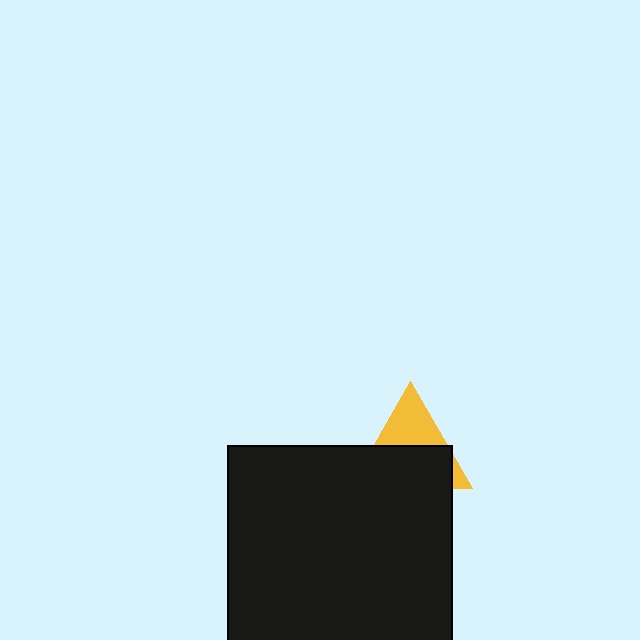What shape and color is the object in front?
The object in front is a black square.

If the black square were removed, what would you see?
You would see the complete yellow triangle.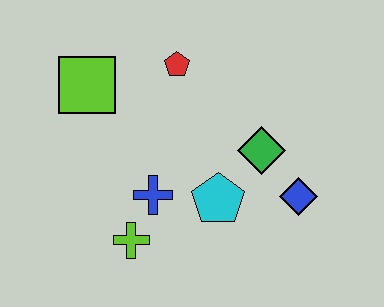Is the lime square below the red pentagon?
Yes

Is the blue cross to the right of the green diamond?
No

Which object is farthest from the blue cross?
The blue diamond is farthest from the blue cross.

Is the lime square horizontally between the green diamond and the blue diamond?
No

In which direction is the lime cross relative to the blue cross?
The lime cross is below the blue cross.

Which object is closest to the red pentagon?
The lime square is closest to the red pentagon.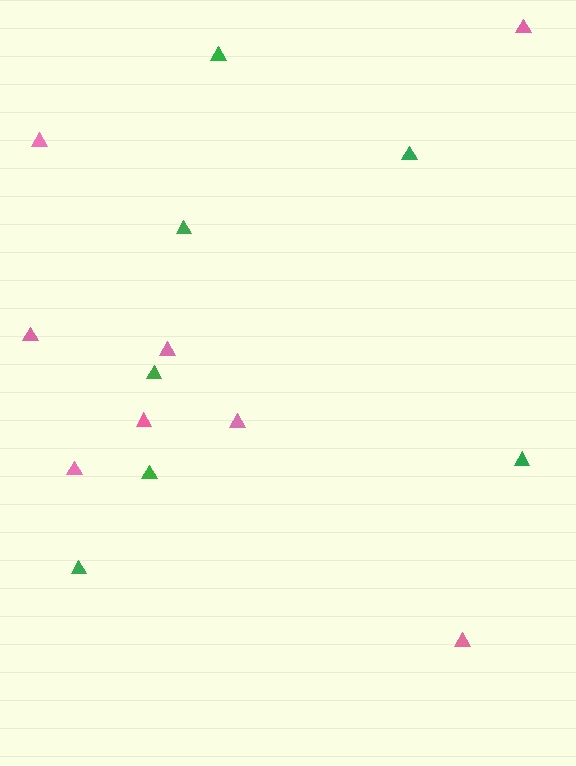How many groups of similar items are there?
There are 2 groups: one group of pink triangles (8) and one group of green triangles (7).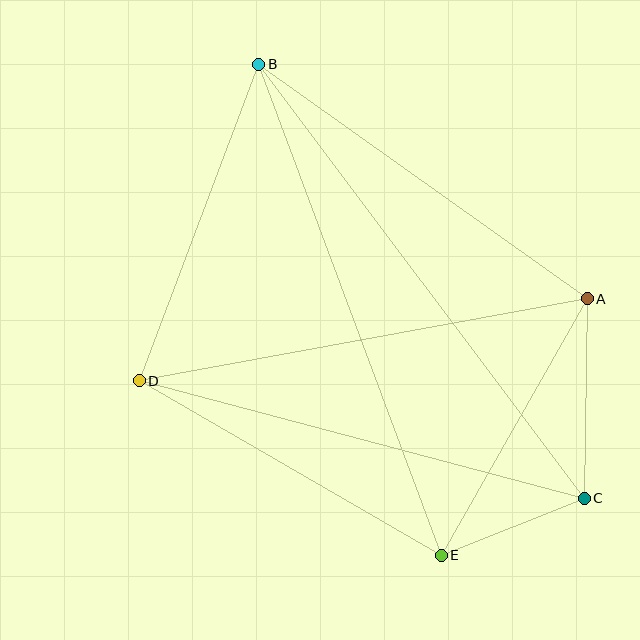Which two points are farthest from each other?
Points B and C are farthest from each other.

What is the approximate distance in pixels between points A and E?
The distance between A and E is approximately 295 pixels.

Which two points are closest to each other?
Points C and E are closest to each other.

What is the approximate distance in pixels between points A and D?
The distance between A and D is approximately 456 pixels.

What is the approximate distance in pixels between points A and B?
The distance between A and B is approximately 404 pixels.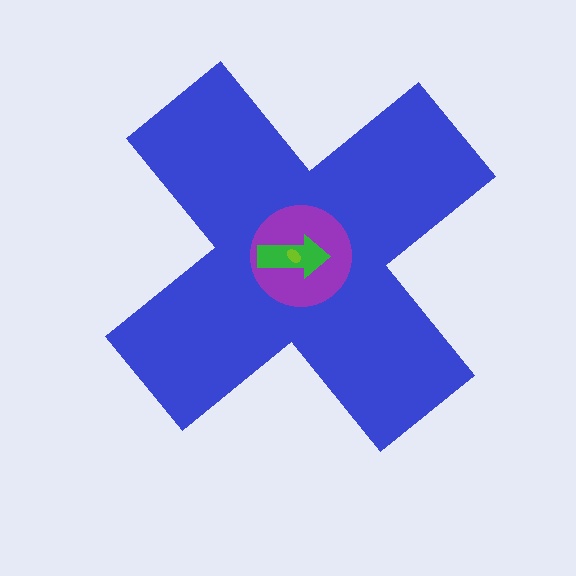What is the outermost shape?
The blue cross.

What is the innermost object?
The lime ellipse.